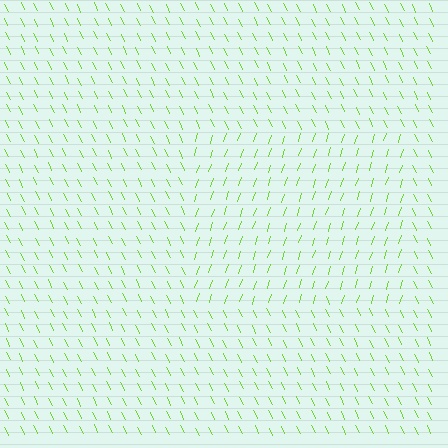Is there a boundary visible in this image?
Yes, there is a texture boundary formed by a change in line orientation.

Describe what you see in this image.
The image is filled with small lime line segments. A rectangle region in the image has lines oriented differently from the surrounding lines, creating a visible texture boundary.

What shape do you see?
I see a rectangle.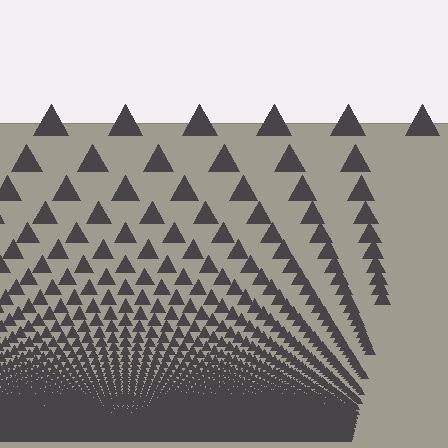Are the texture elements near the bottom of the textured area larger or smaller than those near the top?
Smaller. The gradient is inverted — elements near the bottom are smaller and denser.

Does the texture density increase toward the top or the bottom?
Density increases toward the bottom.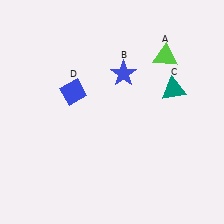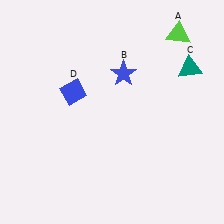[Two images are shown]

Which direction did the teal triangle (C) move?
The teal triangle (C) moved up.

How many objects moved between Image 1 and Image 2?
2 objects moved between the two images.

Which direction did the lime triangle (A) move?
The lime triangle (A) moved up.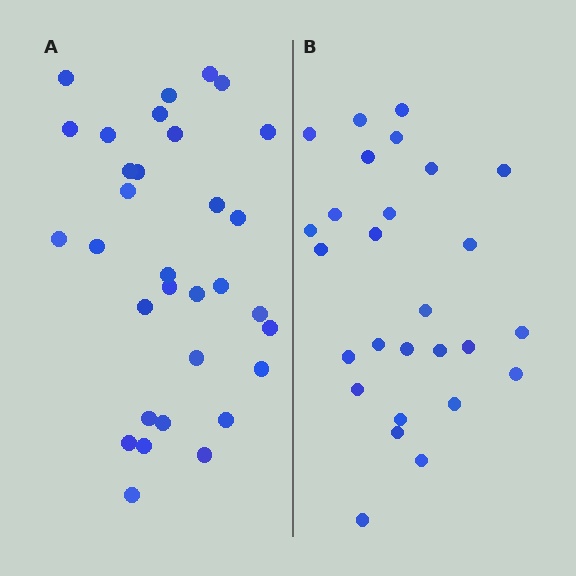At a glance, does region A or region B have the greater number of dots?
Region A (the left region) has more dots.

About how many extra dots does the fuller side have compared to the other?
Region A has about 5 more dots than region B.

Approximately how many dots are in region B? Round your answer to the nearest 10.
About 30 dots. (The exact count is 27, which rounds to 30.)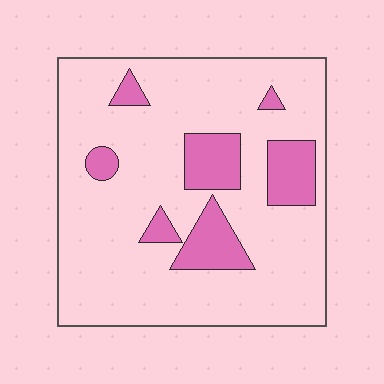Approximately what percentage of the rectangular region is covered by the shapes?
Approximately 20%.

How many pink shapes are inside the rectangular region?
7.